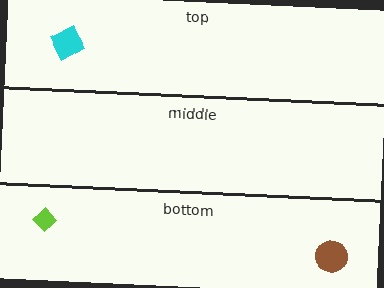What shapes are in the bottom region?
The brown circle, the lime diamond.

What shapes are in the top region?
The cyan square.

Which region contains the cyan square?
The top region.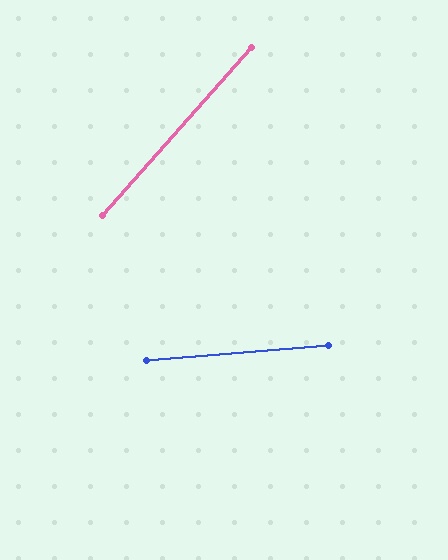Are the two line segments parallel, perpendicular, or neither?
Neither parallel nor perpendicular — they differ by about 44°.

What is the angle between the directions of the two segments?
Approximately 44 degrees.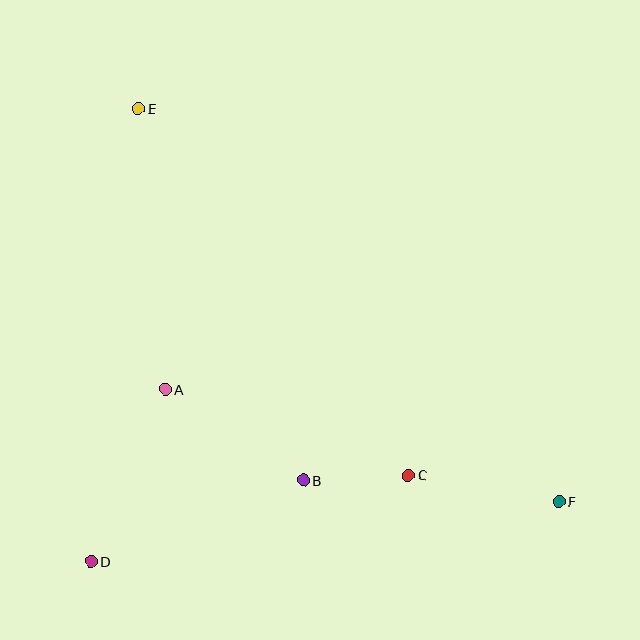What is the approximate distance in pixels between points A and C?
The distance between A and C is approximately 258 pixels.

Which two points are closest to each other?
Points B and C are closest to each other.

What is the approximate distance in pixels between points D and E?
The distance between D and E is approximately 456 pixels.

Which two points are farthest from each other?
Points E and F are farthest from each other.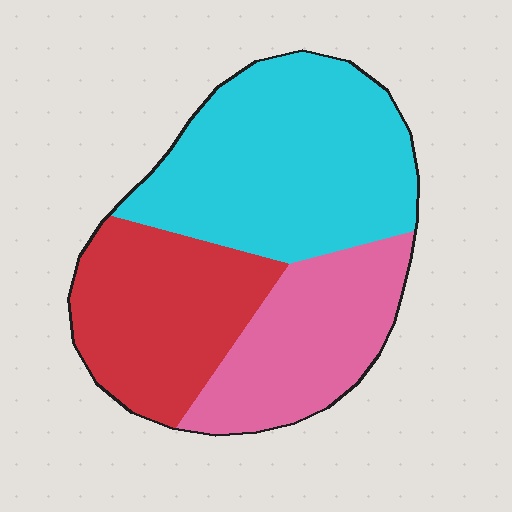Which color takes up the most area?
Cyan, at roughly 45%.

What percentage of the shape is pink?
Pink takes up between a sixth and a third of the shape.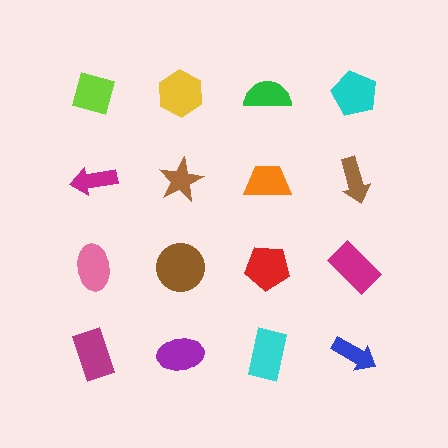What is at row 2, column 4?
A brown arrow.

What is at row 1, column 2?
A yellow hexagon.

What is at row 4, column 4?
A blue arrow.